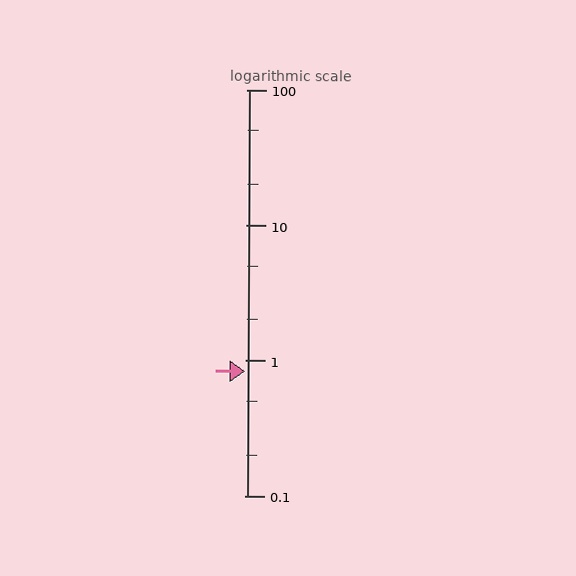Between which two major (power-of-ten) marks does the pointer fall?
The pointer is between 0.1 and 1.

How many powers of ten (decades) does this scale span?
The scale spans 3 decades, from 0.1 to 100.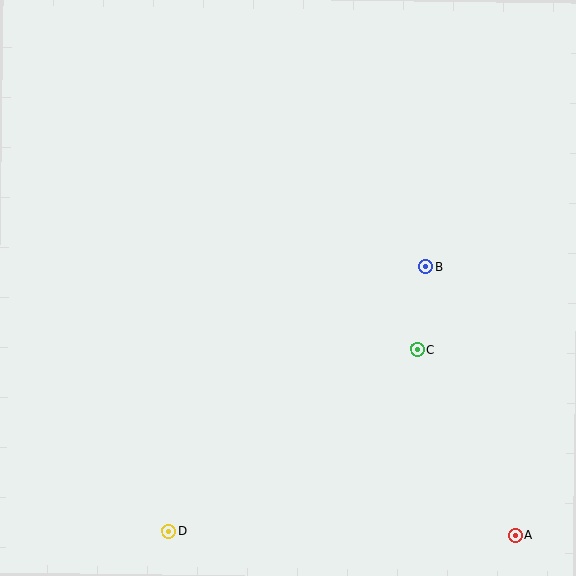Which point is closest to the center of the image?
Point B at (426, 266) is closest to the center.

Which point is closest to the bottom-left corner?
Point D is closest to the bottom-left corner.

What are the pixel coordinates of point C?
Point C is at (417, 349).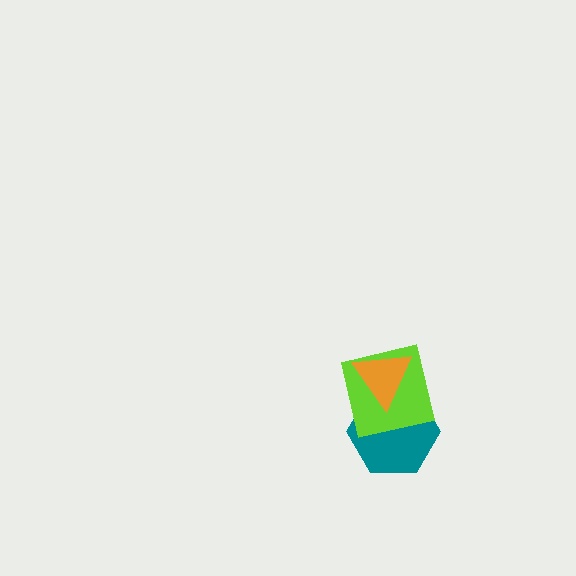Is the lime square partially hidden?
Yes, it is partially covered by another shape.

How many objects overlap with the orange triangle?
2 objects overlap with the orange triangle.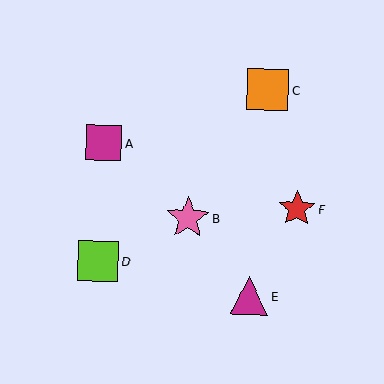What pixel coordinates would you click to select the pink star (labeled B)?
Click at (188, 218) to select the pink star B.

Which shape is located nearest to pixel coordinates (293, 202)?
The red star (labeled F) at (297, 209) is nearest to that location.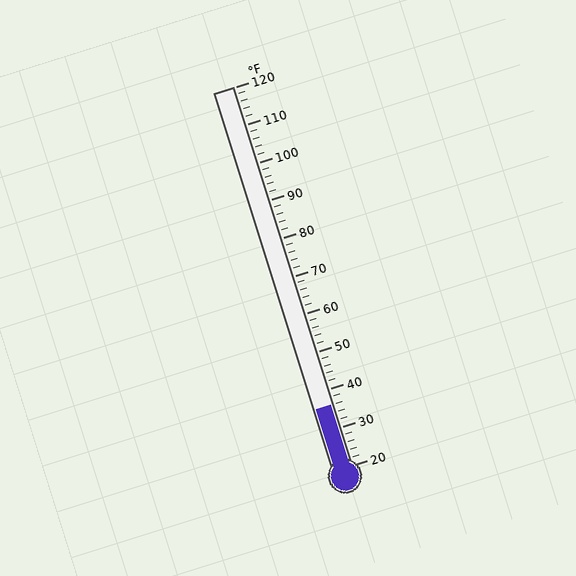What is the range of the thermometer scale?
The thermometer scale ranges from 20°F to 120°F.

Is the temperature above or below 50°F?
The temperature is below 50°F.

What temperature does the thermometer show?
The thermometer shows approximately 36°F.